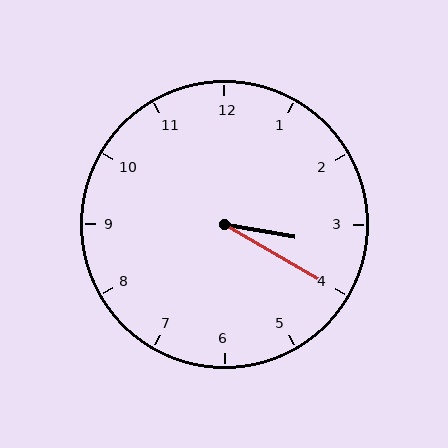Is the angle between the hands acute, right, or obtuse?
It is acute.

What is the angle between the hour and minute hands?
Approximately 20 degrees.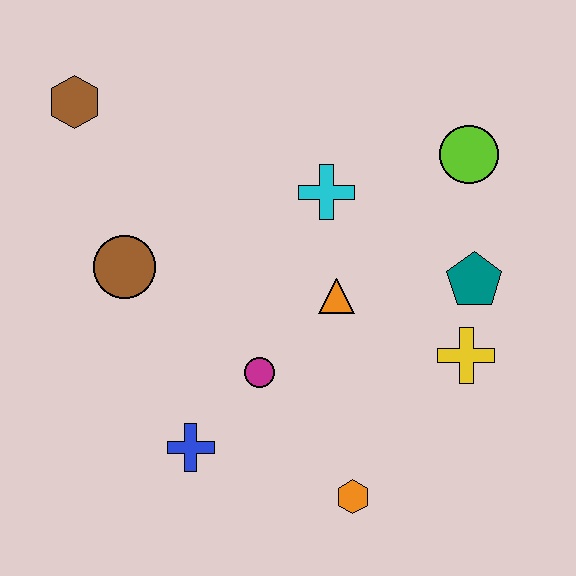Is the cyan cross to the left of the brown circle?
No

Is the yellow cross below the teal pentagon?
Yes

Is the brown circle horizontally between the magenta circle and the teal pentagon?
No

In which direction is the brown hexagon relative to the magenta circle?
The brown hexagon is above the magenta circle.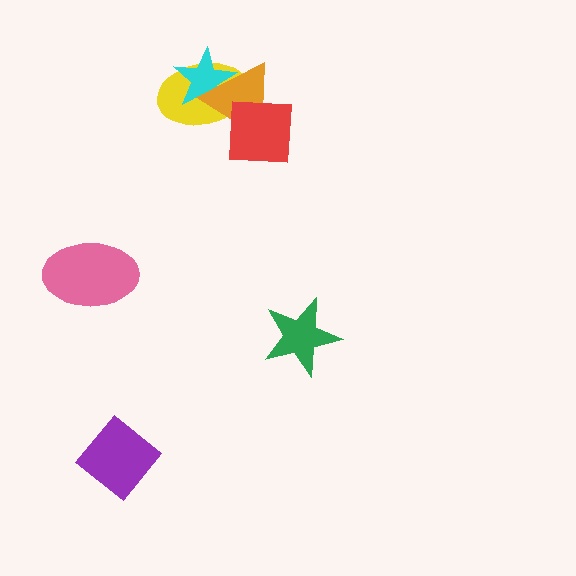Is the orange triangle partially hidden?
Yes, it is partially covered by another shape.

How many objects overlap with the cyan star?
2 objects overlap with the cyan star.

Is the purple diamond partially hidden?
No, no other shape covers it.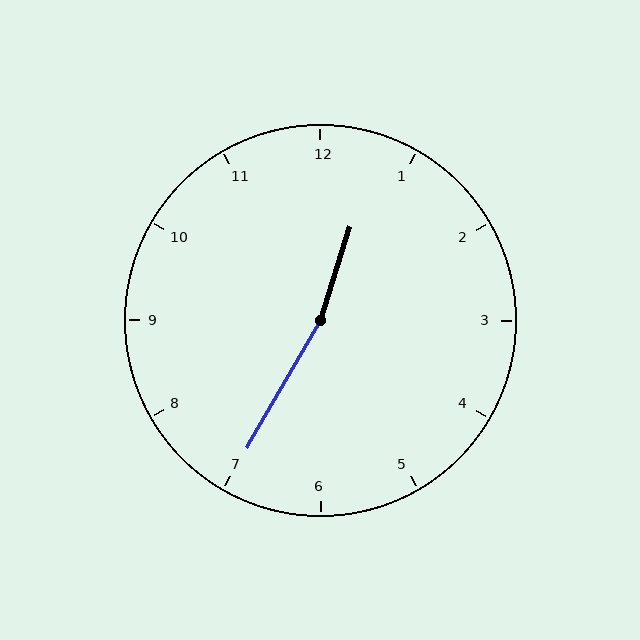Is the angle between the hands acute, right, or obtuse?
It is obtuse.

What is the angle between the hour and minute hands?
Approximately 168 degrees.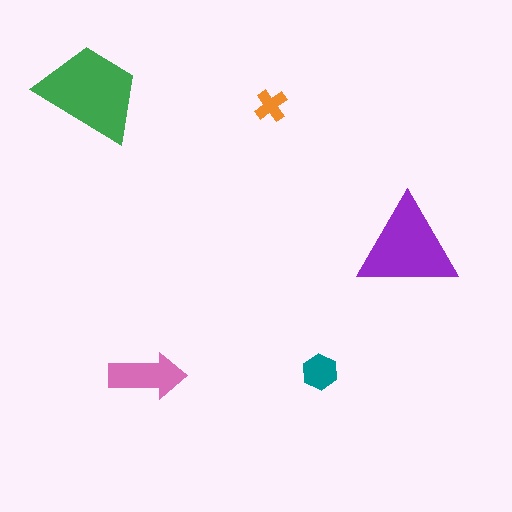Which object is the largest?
The green trapezoid.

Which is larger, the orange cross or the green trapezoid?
The green trapezoid.